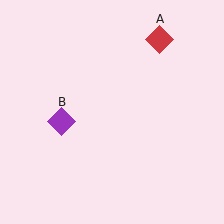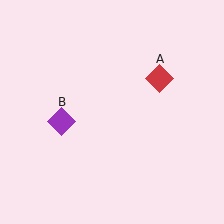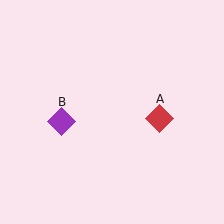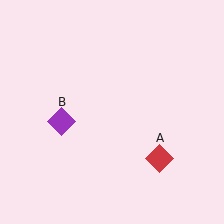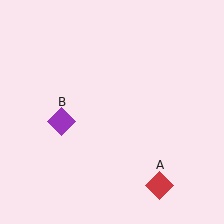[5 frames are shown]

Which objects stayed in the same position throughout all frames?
Purple diamond (object B) remained stationary.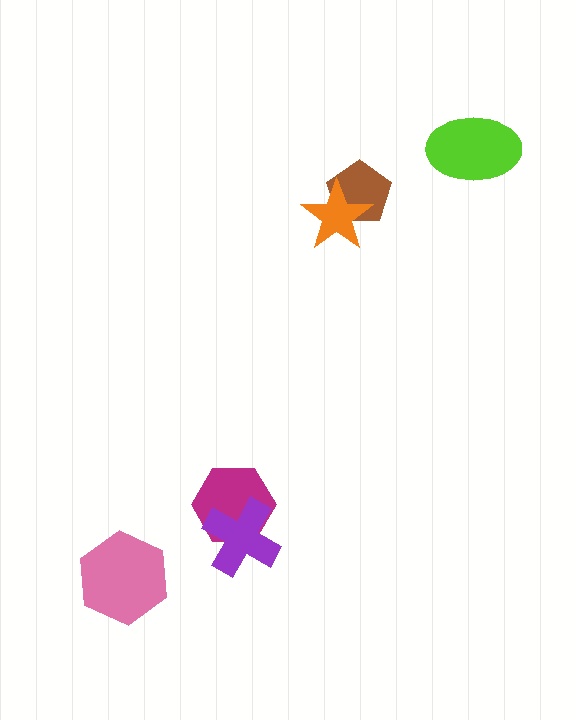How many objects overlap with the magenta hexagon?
1 object overlaps with the magenta hexagon.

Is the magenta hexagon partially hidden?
Yes, it is partially covered by another shape.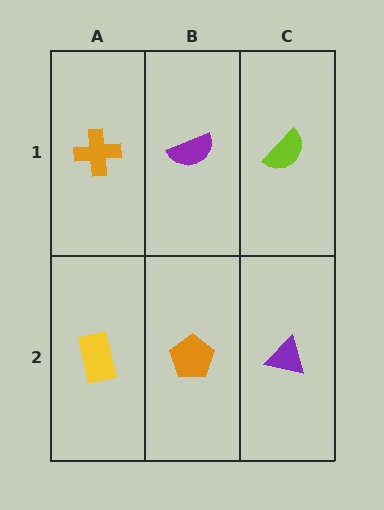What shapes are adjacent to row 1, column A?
A yellow rectangle (row 2, column A), a purple semicircle (row 1, column B).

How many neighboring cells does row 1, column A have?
2.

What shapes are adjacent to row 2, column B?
A purple semicircle (row 1, column B), a yellow rectangle (row 2, column A), a purple triangle (row 2, column C).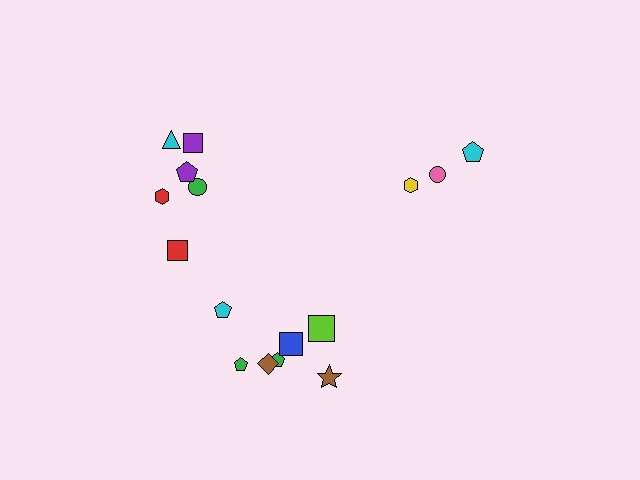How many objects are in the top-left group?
There are 6 objects.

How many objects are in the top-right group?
There are 3 objects.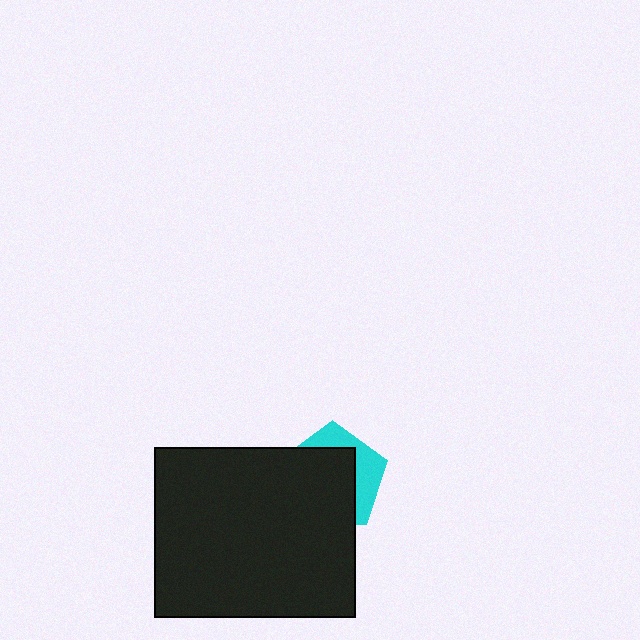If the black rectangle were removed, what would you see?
You would see the complete cyan pentagon.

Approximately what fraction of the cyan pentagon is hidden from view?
Roughly 66% of the cyan pentagon is hidden behind the black rectangle.